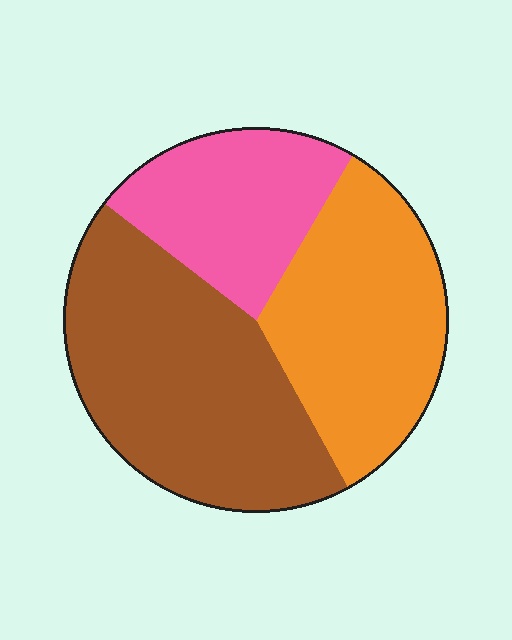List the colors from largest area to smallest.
From largest to smallest: brown, orange, pink.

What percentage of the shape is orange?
Orange takes up about one third (1/3) of the shape.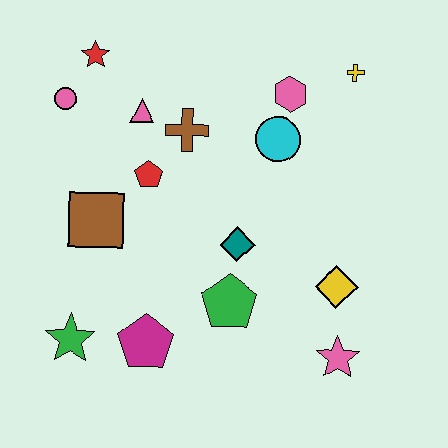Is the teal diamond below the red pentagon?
Yes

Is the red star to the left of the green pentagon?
Yes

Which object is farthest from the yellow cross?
The green star is farthest from the yellow cross.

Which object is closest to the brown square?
The red pentagon is closest to the brown square.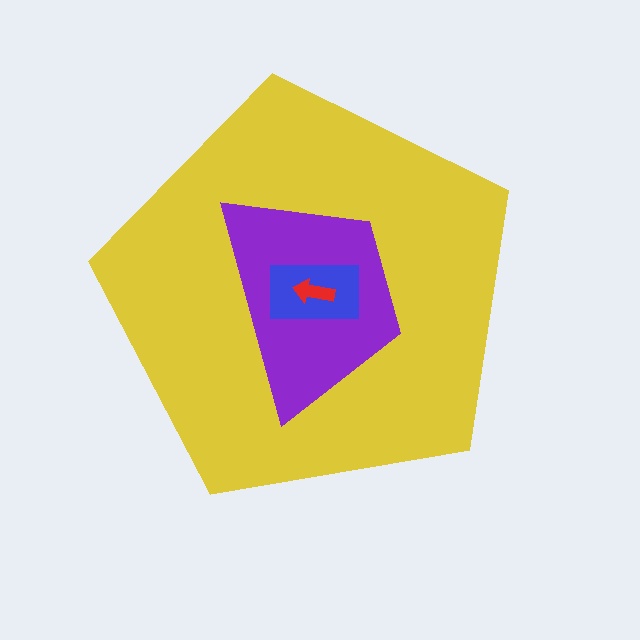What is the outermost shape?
The yellow pentagon.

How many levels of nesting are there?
4.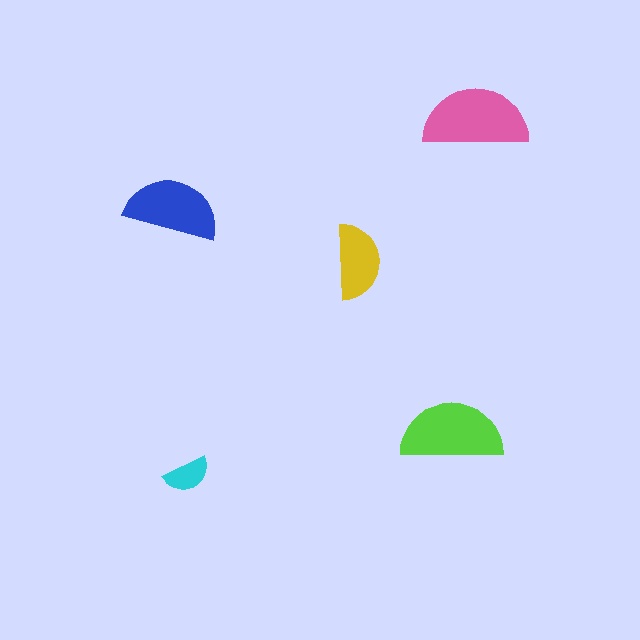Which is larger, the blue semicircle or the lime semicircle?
The lime one.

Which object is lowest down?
The cyan semicircle is bottommost.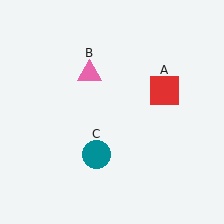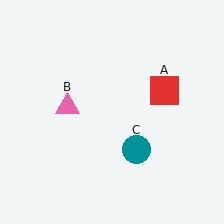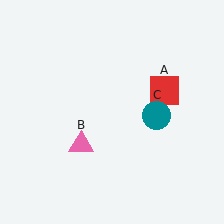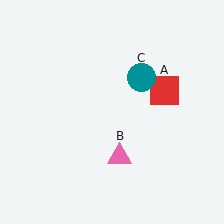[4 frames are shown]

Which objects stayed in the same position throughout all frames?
Red square (object A) remained stationary.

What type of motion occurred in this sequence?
The pink triangle (object B), teal circle (object C) rotated counterclockwise around the center of the scene.